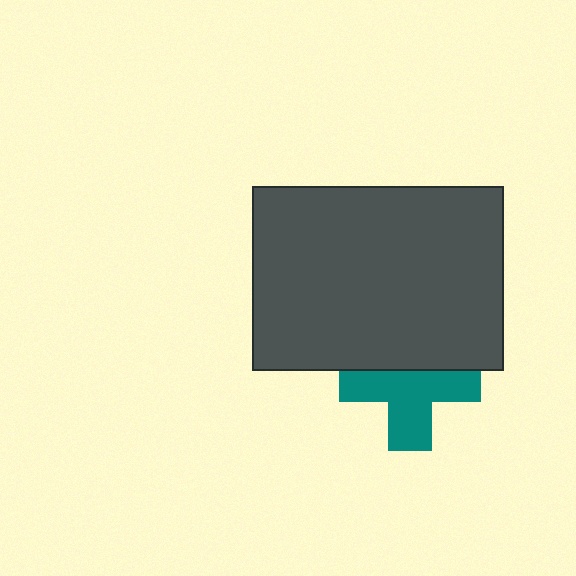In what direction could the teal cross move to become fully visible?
The teal cross could move down. That would shift it out from behind the dark gray rectangle entirely.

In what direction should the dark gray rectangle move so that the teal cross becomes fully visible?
The dark gray rectangle should move up. That is the shortest direction to clear the overlap and leave the teal cross fully visible.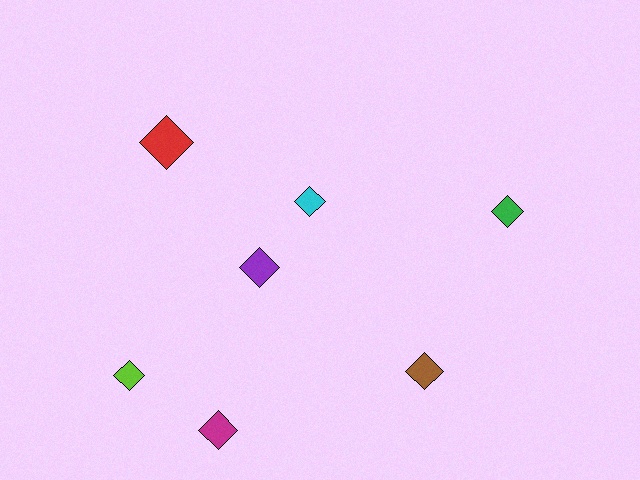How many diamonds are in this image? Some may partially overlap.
There are 7 diamonds.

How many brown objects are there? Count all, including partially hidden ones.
There is 1 brown object.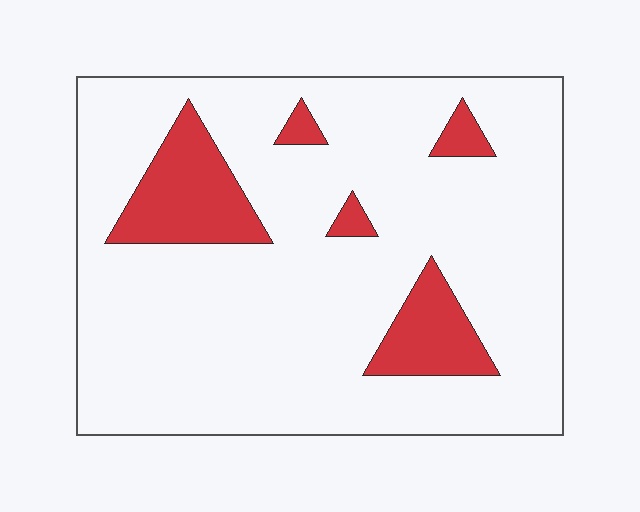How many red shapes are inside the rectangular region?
5.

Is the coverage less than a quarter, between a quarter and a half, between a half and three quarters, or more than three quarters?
Less than a quarter.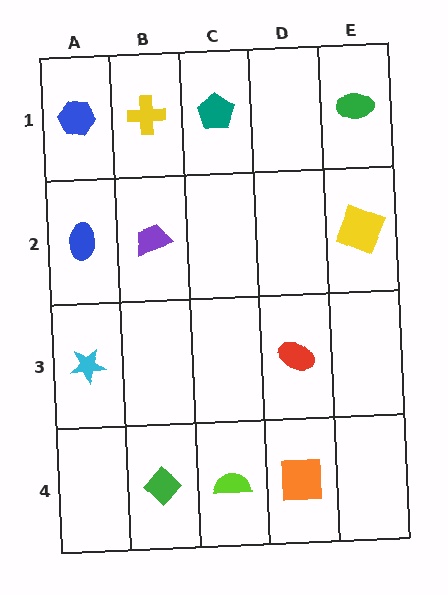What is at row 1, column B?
A yellow cross.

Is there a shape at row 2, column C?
No, that cell is empty.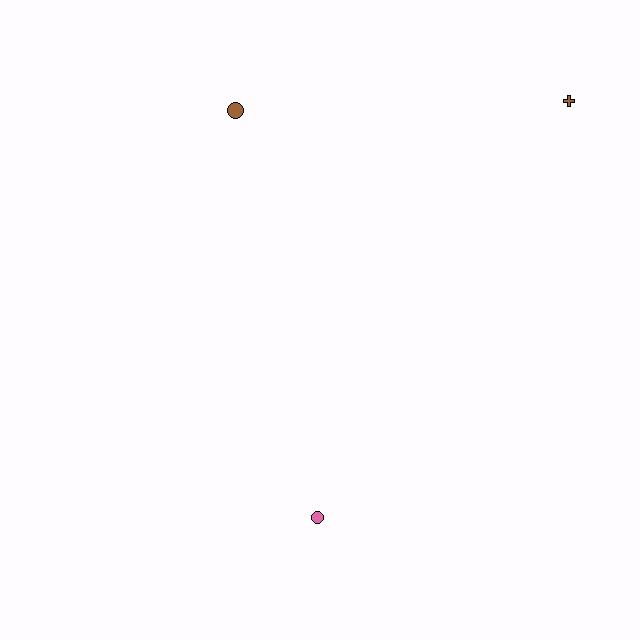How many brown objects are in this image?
There are 2 brown objects.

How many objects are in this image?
There are 3 objects.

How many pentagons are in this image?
There are no pentagons.